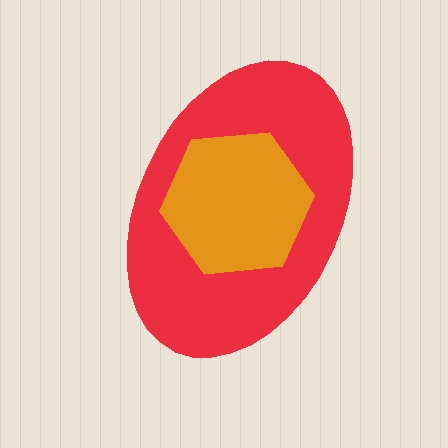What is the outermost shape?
The red ellipse.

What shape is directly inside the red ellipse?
The orange hexagon.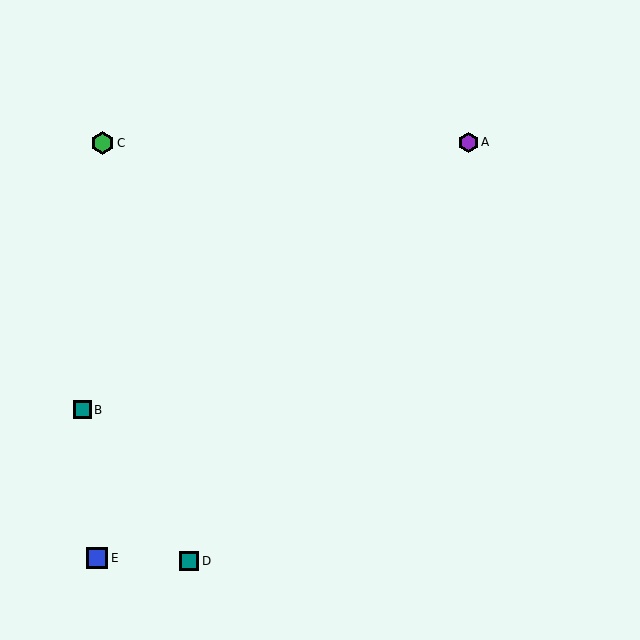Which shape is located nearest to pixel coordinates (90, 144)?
The green hexagon (labeled C) at (103, 143) is nearest to that location.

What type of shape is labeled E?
Shape E is a blue square.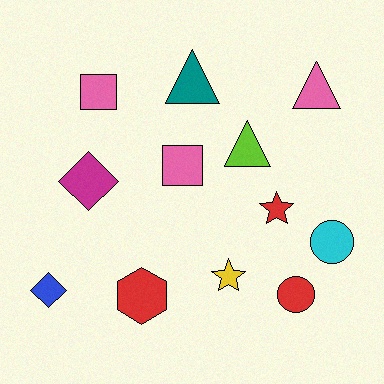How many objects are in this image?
There are 12 objects.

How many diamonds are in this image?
There are 2 diamonds.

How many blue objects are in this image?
There is 1 blue object.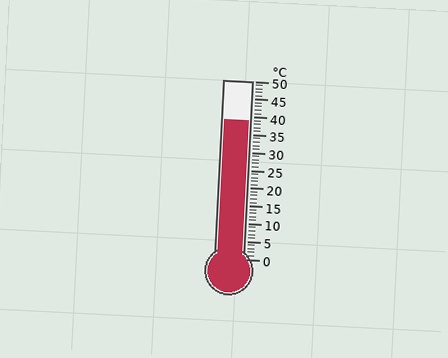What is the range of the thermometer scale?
The thermometer scale ranges from 0°C to 50°C.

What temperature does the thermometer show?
The thermometer shows approximately 39°C.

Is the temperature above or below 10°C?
The temperature is above 10°C.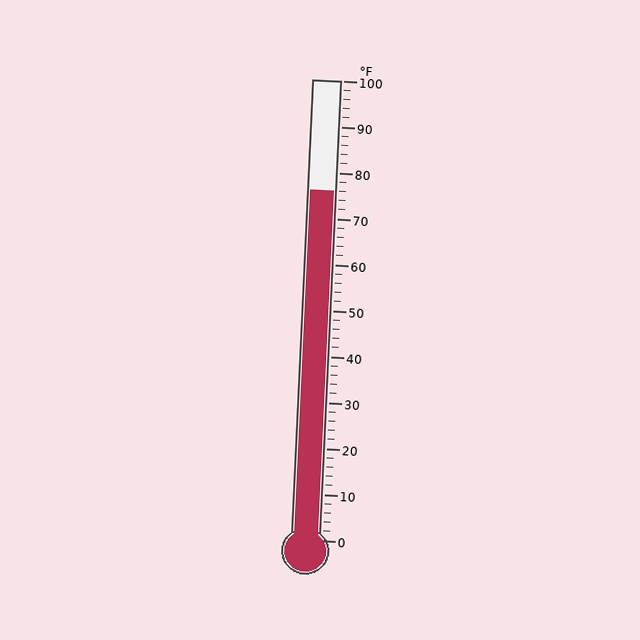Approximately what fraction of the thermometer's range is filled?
The thermometer is filled to approximately 75% of its range.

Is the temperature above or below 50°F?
The temperature is above 50°F.